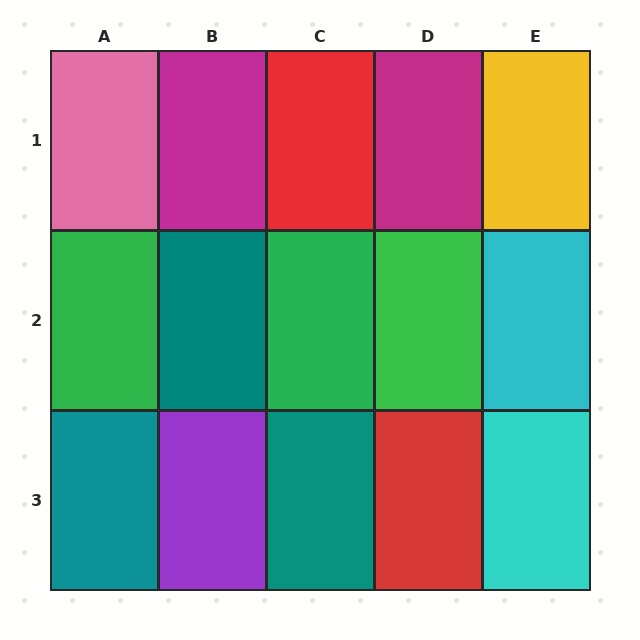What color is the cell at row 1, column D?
Magenta.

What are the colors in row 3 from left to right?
Teal, purple, teal, red, cyan.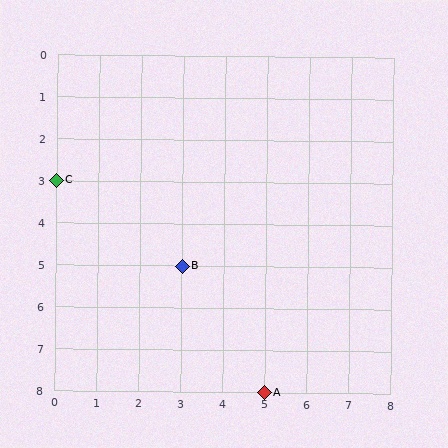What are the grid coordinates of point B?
Point B is at grid coordinates (3, 5).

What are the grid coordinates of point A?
Point A is at grid coordinates (5, 8).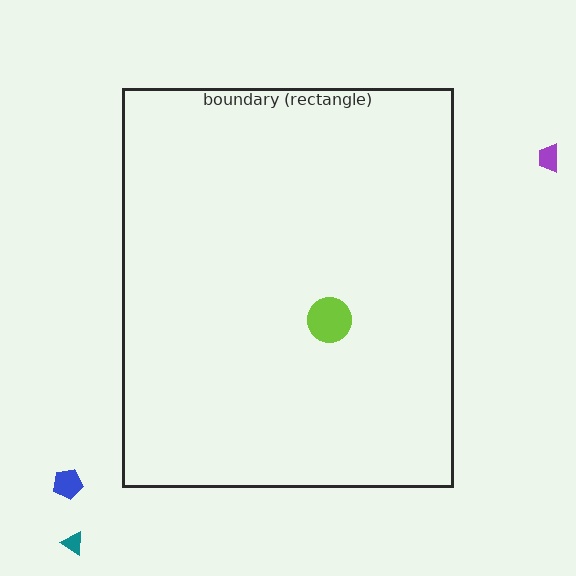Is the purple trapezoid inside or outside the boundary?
Outside.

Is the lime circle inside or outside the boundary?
Inside.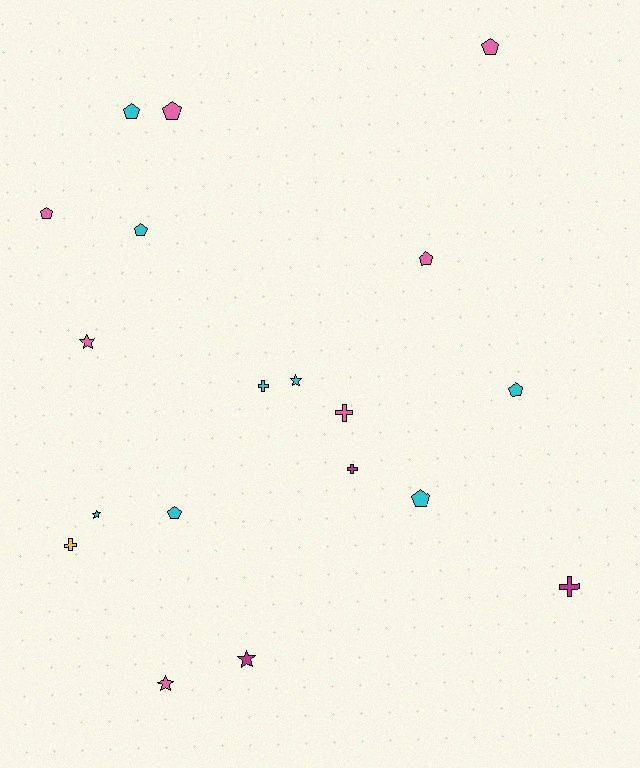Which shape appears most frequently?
Pentagon, with 9 objects.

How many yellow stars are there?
There are no yellow stars.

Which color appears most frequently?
Cyan, with 8 objects.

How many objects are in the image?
There are 19 objects.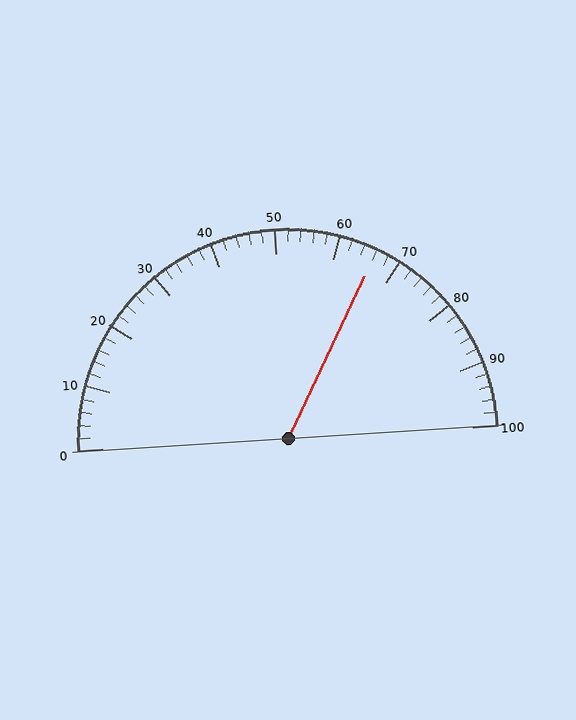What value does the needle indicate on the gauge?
The needle indicates approximately 66.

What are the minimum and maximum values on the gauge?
The gauge ranges from 0 to 100.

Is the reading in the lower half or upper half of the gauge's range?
The reading is in the upper half of the range (0 to 100).